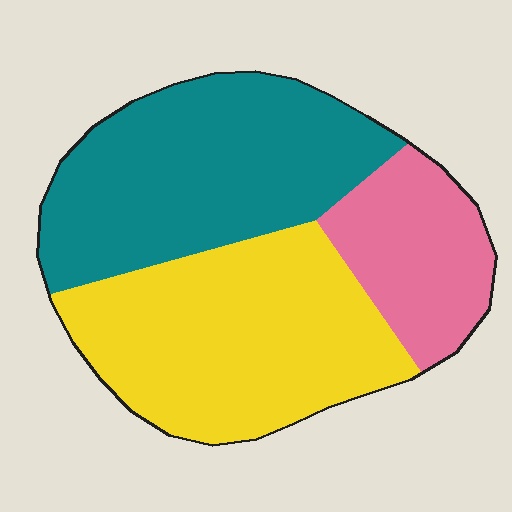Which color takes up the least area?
Pink, at roughly 20%.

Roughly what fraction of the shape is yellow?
Yellow takes up between a quarter and a half of the shape.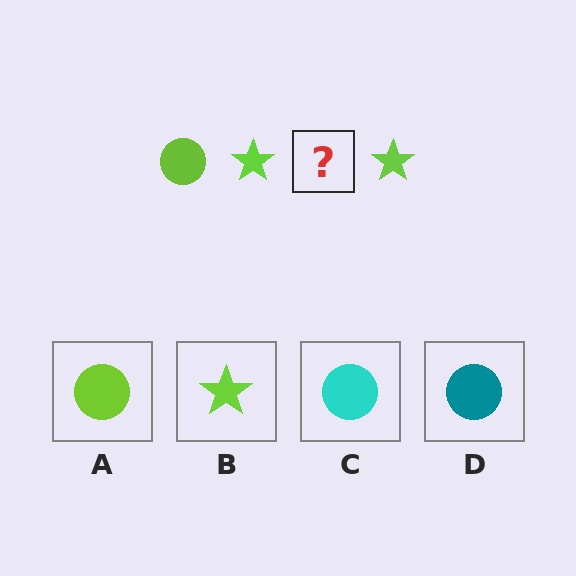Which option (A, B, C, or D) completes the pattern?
A.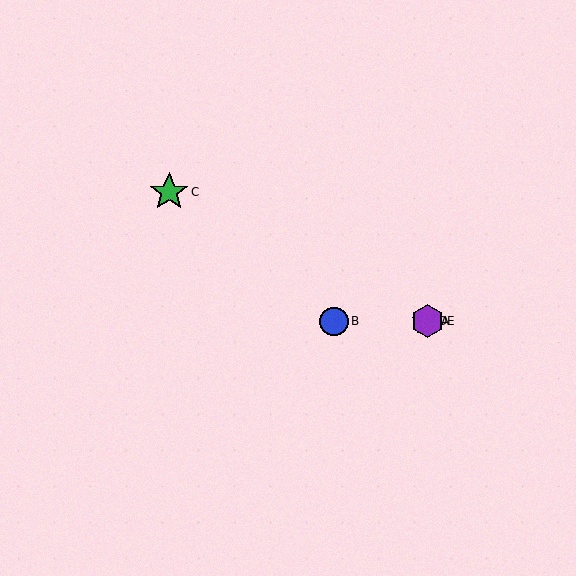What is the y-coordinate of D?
Object D is at y≈321.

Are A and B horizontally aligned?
Yes, both are at y≈321.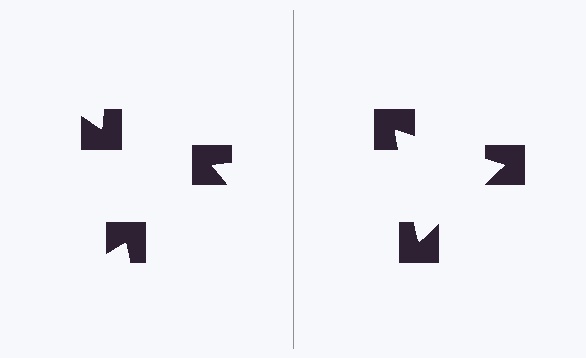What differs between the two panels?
The notched squares are positioned identically on both sides; only the wedge orientations differ. On the right they align to a triangle; on the left they are misaligned.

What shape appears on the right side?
An illusory triangle.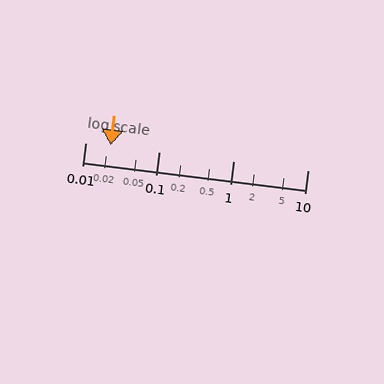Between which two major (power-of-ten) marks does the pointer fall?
The pointer is between 0.01 and 0.1.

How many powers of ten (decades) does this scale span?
The scale spans 3 decades, from 0.01 to 10.